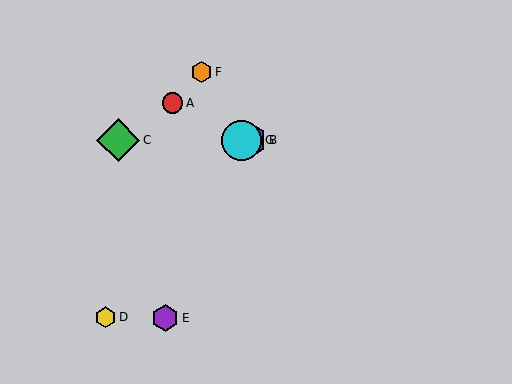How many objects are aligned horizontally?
3 objects (B, C, G) are aligned horizontally.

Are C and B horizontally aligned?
Yes, both are at y≈140.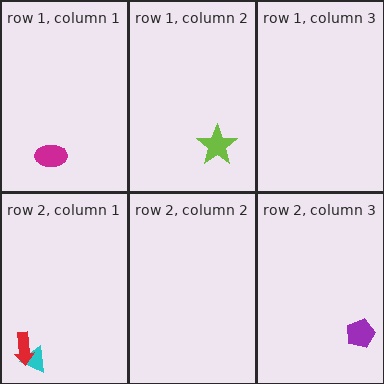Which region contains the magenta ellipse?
The row 1, column 1 region.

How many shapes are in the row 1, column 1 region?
1.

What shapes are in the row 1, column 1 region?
The magenta ellipse.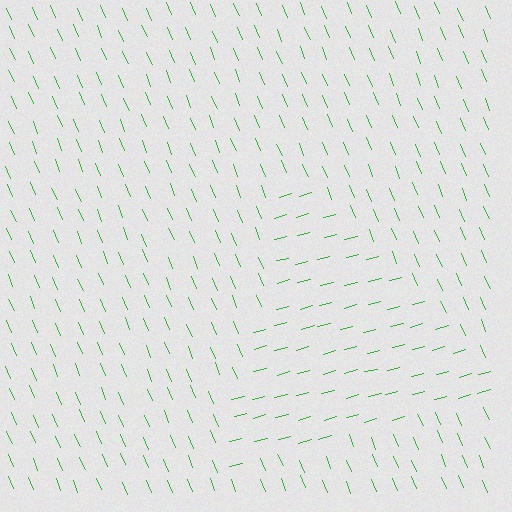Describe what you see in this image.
The image is filled with small green line segments. A triangle region in the image has lines oriented differently from the surrounding lines, creating a visible texture boundary.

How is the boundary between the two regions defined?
The boundary is defined purely by a change in line orientation (approximately 83 degrees difference). All lines are the same color and thickness.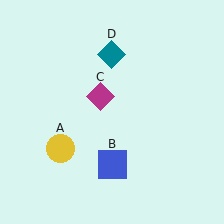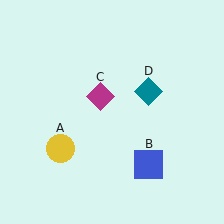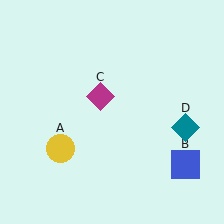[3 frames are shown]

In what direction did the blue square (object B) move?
The blue square (object B) moved right.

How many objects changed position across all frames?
2 objects changed position: blue square (object B), teal diamond (object D).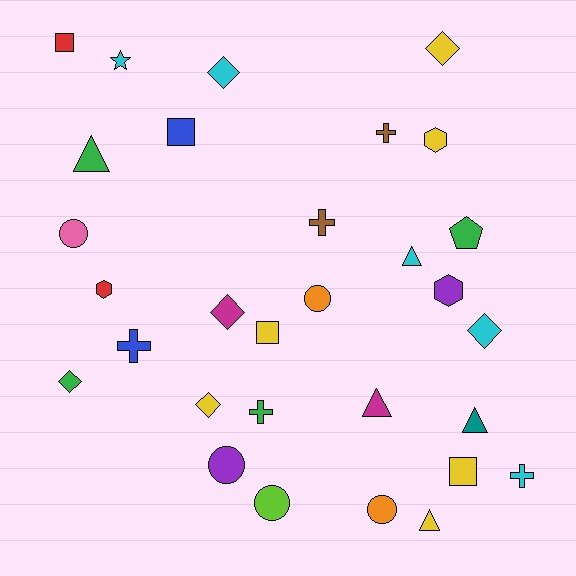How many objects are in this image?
There are 30 objects.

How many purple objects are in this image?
There are 2 purple objects.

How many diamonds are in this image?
There are 6 diamonds.